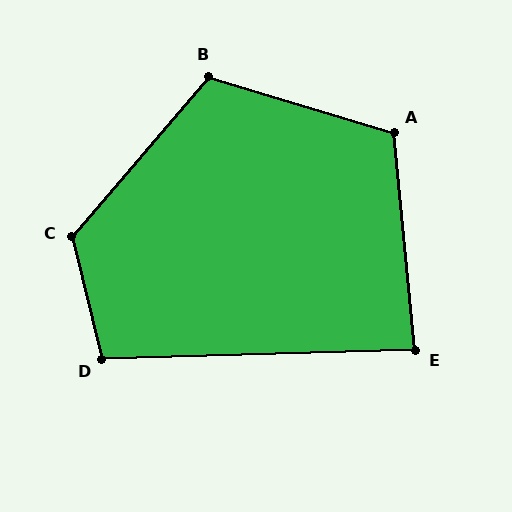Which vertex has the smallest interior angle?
E, at approximately 86 degrees.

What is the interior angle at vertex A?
Approximately 112 degrees (obtuse).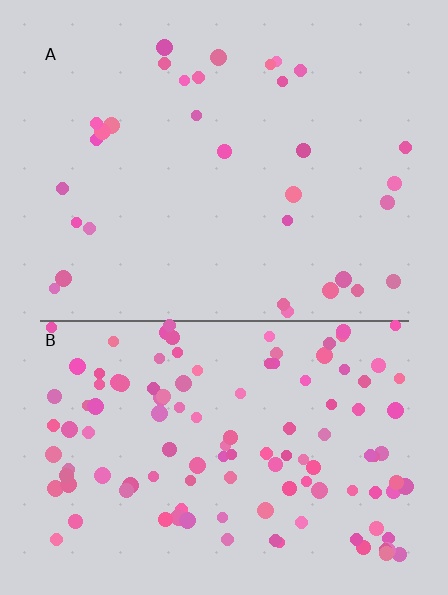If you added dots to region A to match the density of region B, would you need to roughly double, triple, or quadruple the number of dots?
Approximately quadruple.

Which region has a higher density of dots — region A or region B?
B (the bottom).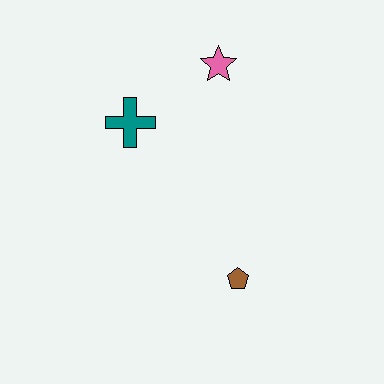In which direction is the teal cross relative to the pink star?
The teal cross is to the left of the pink star.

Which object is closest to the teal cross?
The pink star is closest to the teal cross.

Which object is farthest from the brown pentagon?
The pink star is farthest from the brown pentagon.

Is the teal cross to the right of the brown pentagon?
No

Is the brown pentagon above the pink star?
No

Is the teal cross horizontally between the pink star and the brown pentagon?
No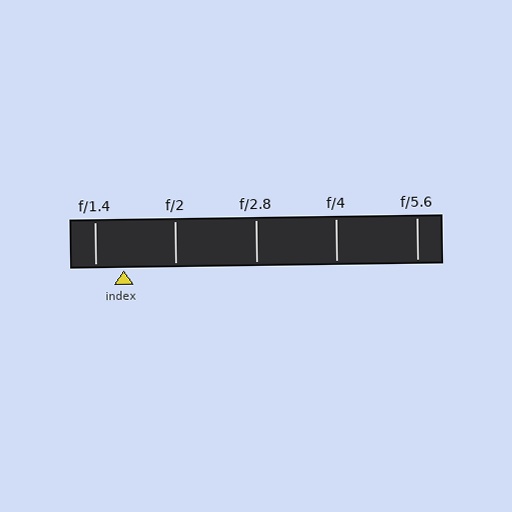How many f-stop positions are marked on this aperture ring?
There are 5 f-stop positions marked.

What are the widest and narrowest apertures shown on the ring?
The widest aperture shown is f/1.4 and the narrowest is f/5.6.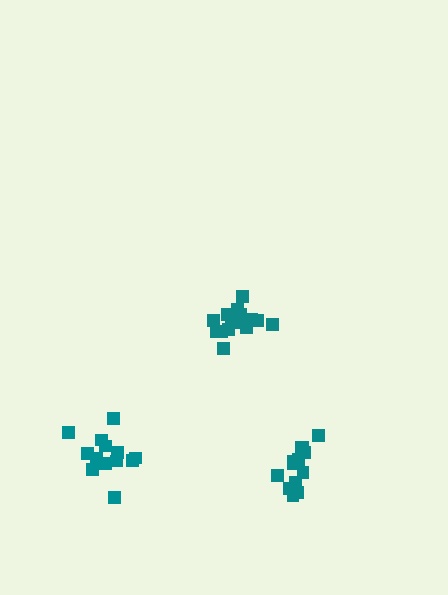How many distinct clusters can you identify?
There are 3 distinct clusters.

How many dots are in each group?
Group 1: 13 dots, Group 2: 13 dots, Group 3: 15 dots (41 total).